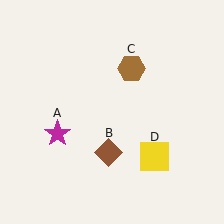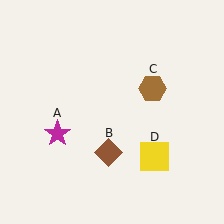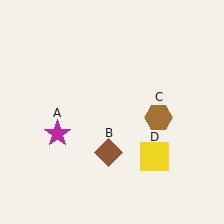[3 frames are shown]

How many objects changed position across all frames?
1 object changed position: brown hexagon (object C).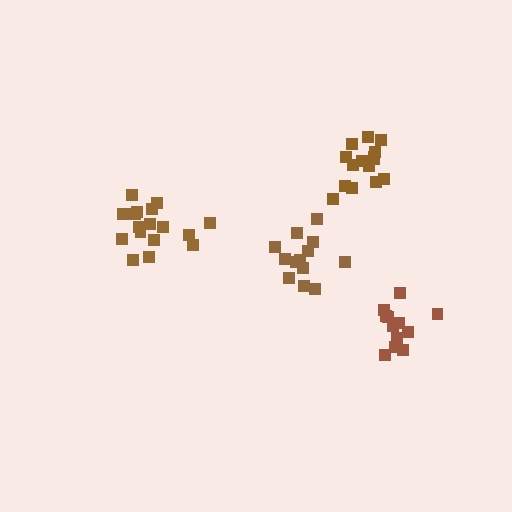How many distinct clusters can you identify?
There are 4 distinct clusters.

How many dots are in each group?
Group 1: 17 dots, Group 2: 13 dots, Group 3: 13 dots, Group 4: 15 dots (58 total).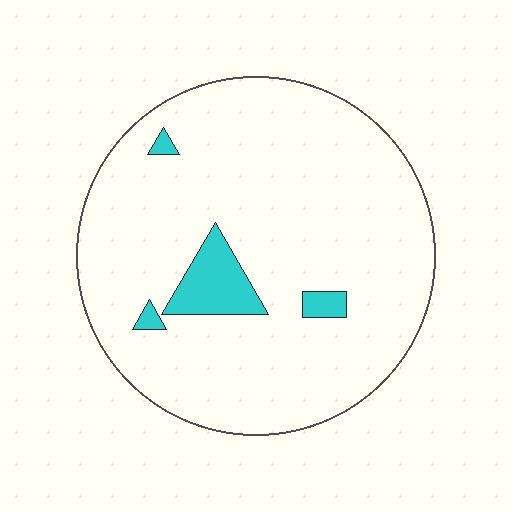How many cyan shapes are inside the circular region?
4.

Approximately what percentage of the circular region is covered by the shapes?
Approximately 5%.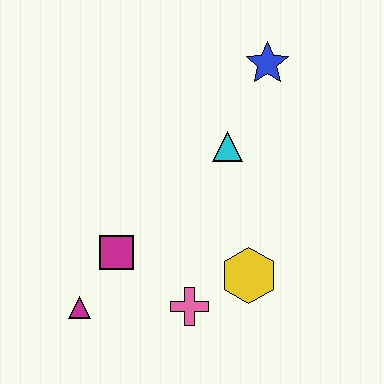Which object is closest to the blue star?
The cyan triangle is closest to the blue star.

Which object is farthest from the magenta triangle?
The blue star is farthest from the magenta triangle.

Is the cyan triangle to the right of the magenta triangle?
Yes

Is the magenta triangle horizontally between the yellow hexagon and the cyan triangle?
No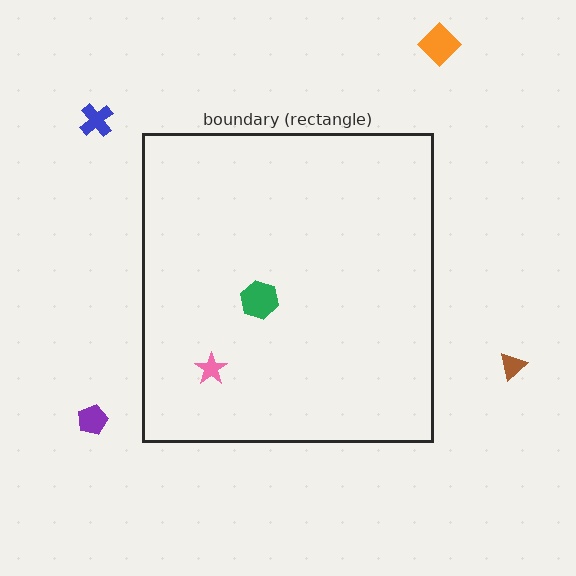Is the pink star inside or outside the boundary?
Inside.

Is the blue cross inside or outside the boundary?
Outside.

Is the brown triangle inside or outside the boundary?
Outside.